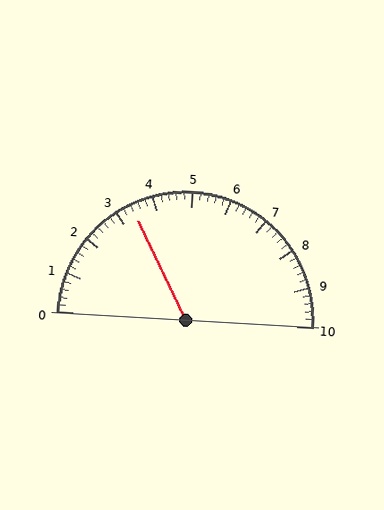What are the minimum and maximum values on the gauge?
The gauge ranges from 0 to 10.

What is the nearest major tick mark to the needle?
The nearest major tick mark is 3.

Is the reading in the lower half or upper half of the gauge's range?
The reading is in the lower half of the range (0 to 10).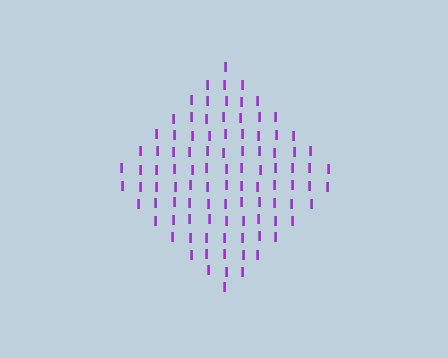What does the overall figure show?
The overall figure shows a diamond.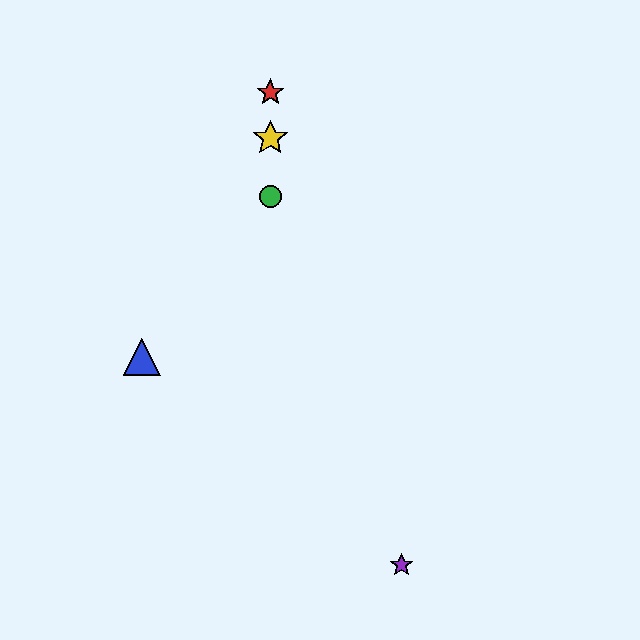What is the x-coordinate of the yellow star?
The yellow star is at x≈270.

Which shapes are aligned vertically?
The red star, the green circle, the yellow star are aligned vertically.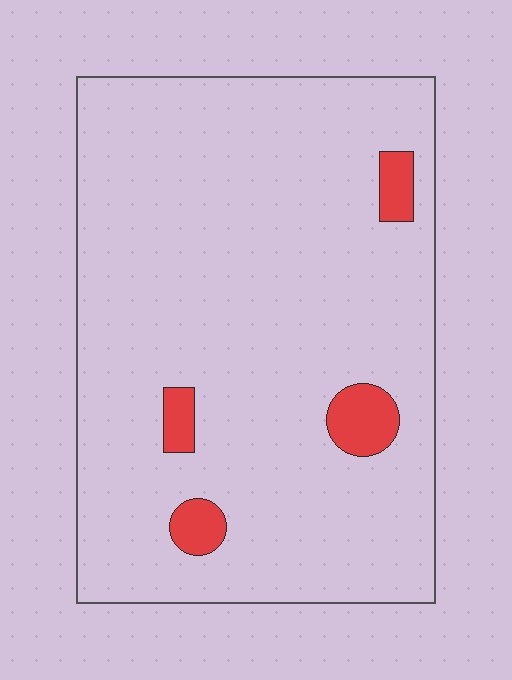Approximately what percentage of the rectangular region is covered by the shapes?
Approximately 5%.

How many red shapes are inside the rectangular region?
4.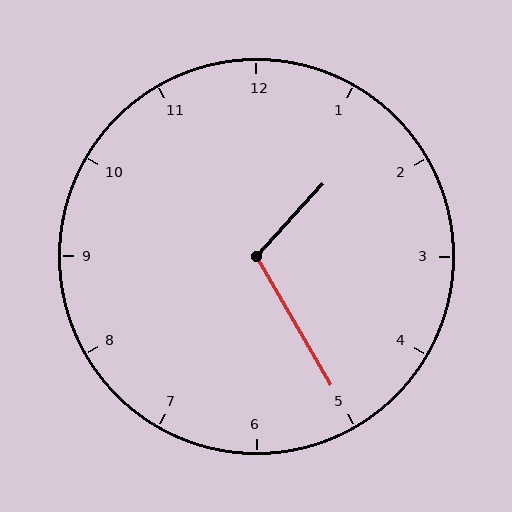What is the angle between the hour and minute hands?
Approximately 108 degrees.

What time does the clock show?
1:25.